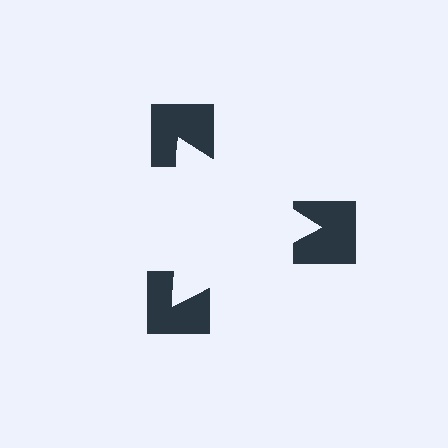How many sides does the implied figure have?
3 sides.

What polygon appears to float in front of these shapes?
An illusory triangle — its edges are inferred from the aligned wedge cuts in the notched squares, not physically drawn.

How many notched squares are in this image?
There are 3 — one at each vertex of the illusory triangle.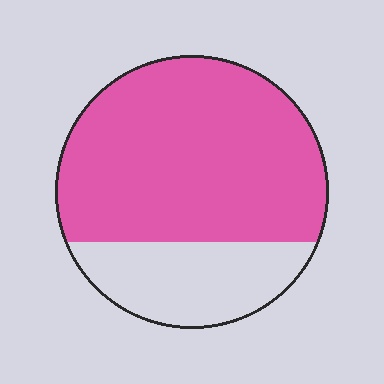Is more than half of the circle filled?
Yes.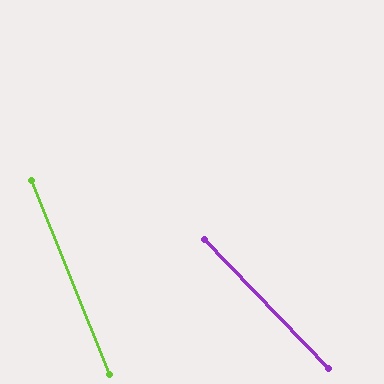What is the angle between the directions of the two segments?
Approximately 22 degrees.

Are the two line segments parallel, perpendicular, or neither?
Neither parallel nor perpendicular — they differ by about 22°.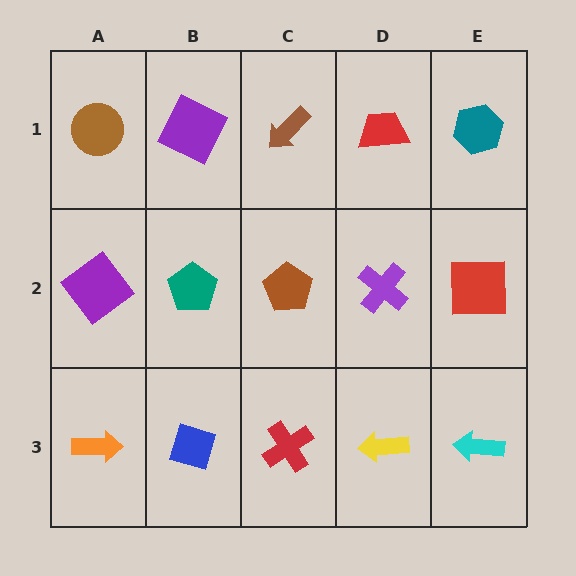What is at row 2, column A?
A purple diamond.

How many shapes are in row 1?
5 shapes.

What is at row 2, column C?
A brown pentagon.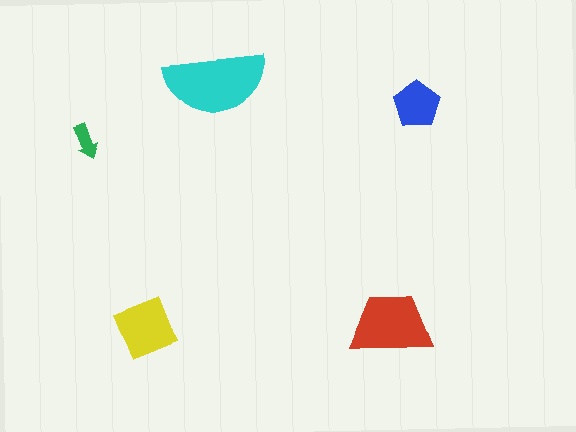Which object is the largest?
The cyan semicircle.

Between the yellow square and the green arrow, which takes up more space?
The yellow square.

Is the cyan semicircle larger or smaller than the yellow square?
Larger.